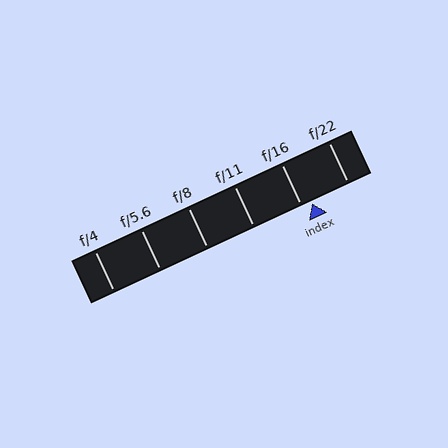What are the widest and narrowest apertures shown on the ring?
The widest aperture shown is f/4 and the narrowest is f/22.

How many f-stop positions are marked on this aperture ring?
There are 6 f-stop positions marked.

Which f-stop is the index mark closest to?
The index mark is closest to f/16.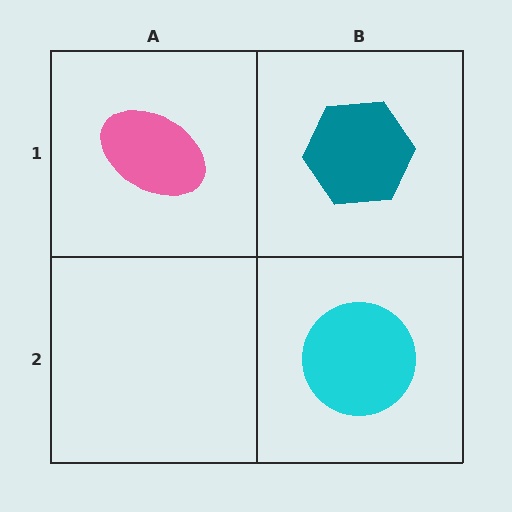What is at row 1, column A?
A pink ellipse.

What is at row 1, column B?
A teal hexagon.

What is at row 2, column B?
A cyan circle.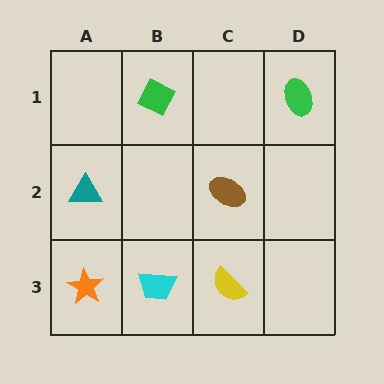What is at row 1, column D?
A green ellipse.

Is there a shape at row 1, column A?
No, that cell is empty.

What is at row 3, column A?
An orange star.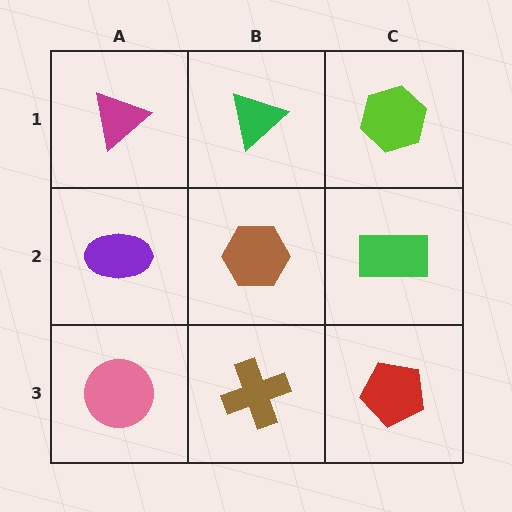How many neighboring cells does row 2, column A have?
3.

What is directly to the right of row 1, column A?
A green triangle.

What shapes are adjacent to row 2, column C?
A lime hexagon (row 1, column C), a red pentagon (row 3, column C), a brown hexagon (row 2, column B).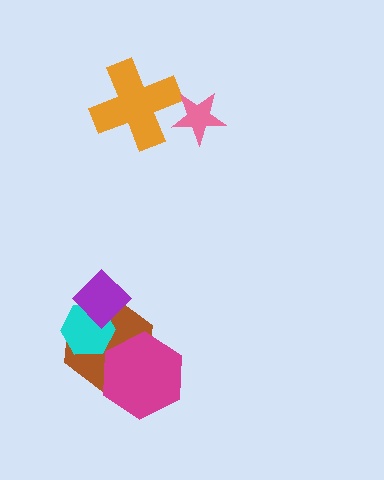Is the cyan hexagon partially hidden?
Yes, it is partially covered by another shape.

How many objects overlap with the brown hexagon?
3 objects overlap with the brown hexagon.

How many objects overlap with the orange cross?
1 object overlaps with the orange cross.